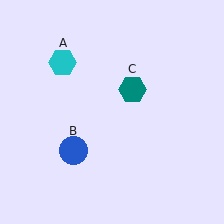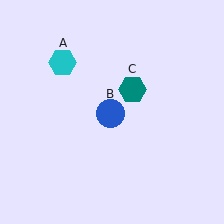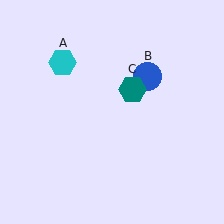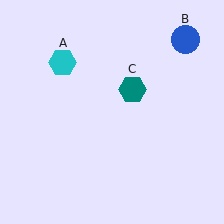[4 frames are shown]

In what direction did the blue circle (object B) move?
The blue circle (object B) moved up and to the right.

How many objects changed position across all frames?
1 object changed position: blue circle (object B).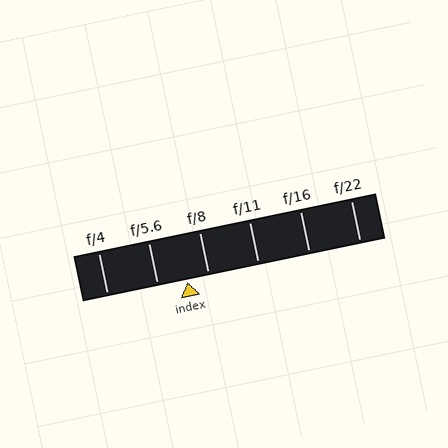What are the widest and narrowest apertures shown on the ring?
The widest aperture shown is f/4 and the narrowest is f/22.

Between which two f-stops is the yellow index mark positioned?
The index mark is between f/5.6 and f/8.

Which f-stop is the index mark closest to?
The index mark is closest to f/8.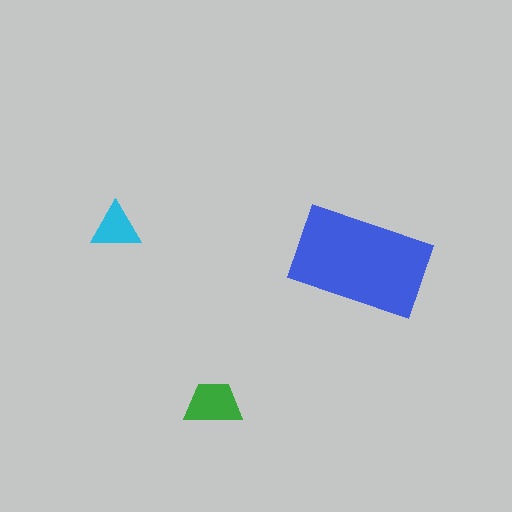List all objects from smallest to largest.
The cyan triangle, the green trapezoid, the blue rectangle.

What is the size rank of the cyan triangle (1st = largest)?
3rd.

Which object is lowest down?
The green trapezoid is bottommost.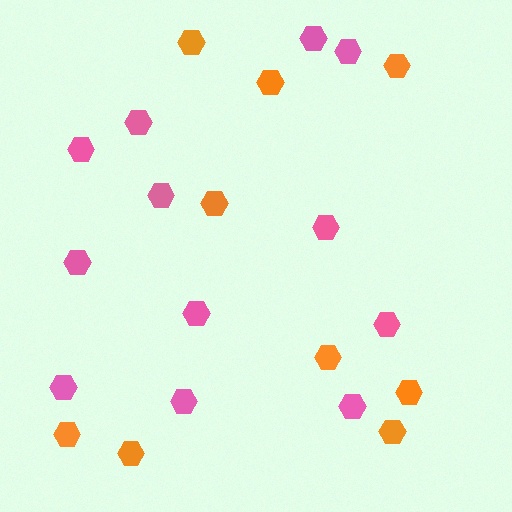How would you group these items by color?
There are 2 groups: one group of orange hexagons (9) and one group of pink hexagons (12).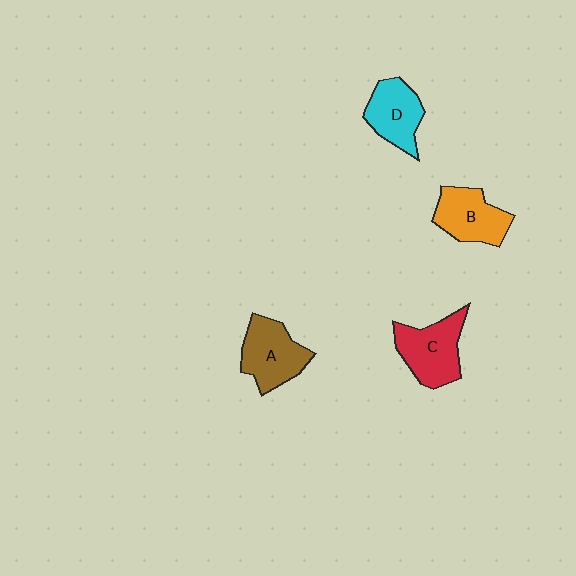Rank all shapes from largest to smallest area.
From largest to smallest: C (red), A (brown), B (orange), D (cyan).